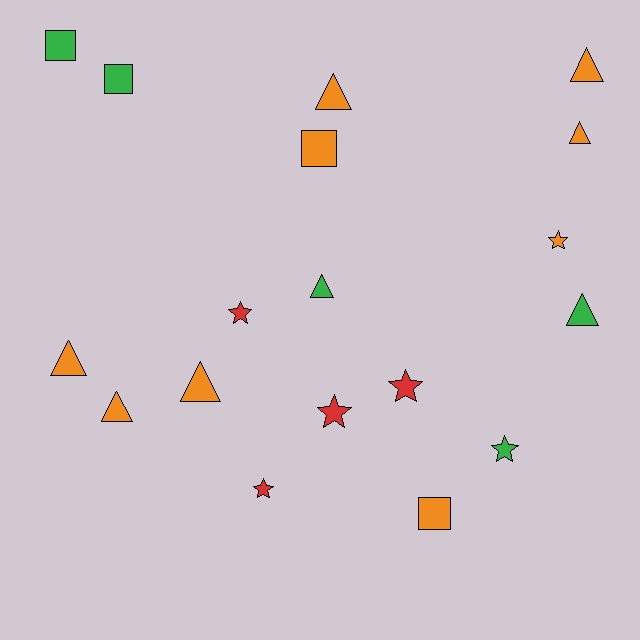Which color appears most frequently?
Orange, with 9 objects.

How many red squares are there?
There are no red squares.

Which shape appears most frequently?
Triangle, with 8 objects.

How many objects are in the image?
There are 18 objects.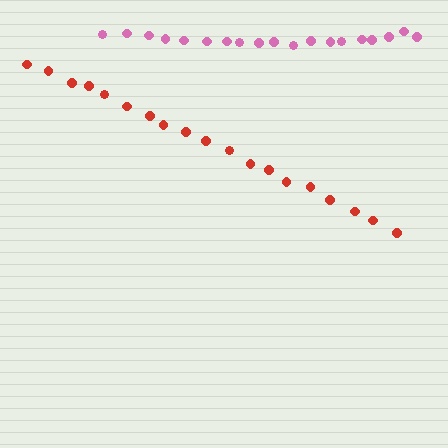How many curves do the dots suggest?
There are 2 distinct paths.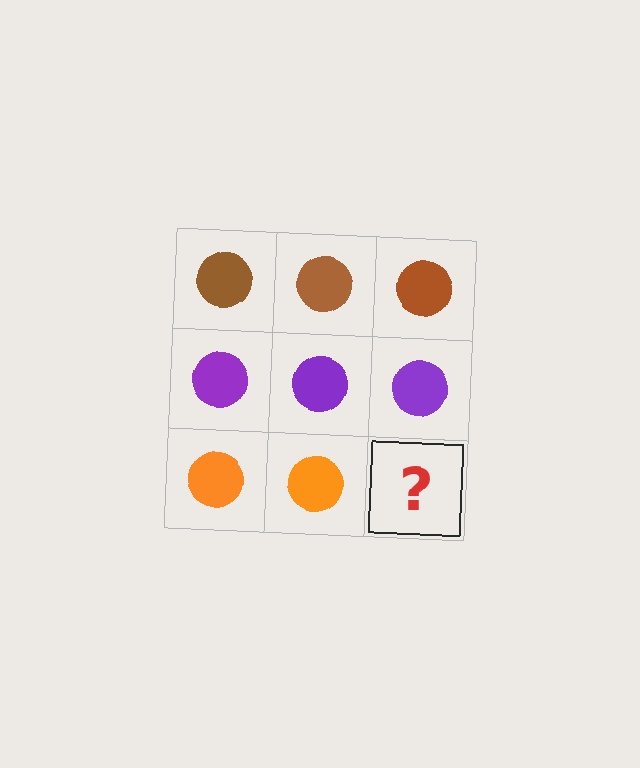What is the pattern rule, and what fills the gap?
The rule is that each row has a consistent color. The gap should be filled with an orange circle.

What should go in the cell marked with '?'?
The missing cell should contain an orange circle.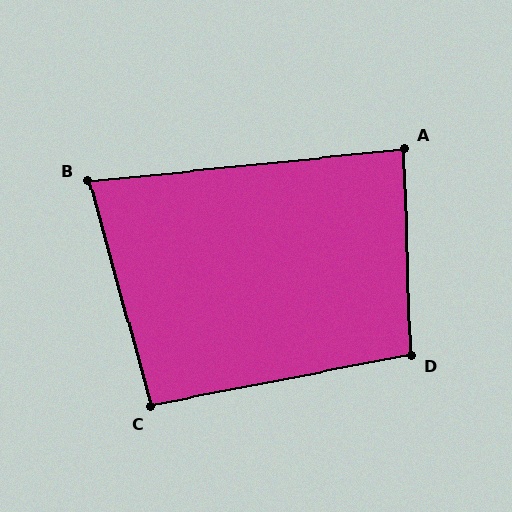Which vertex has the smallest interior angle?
B, at approximately 80 degrees.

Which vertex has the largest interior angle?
D, at approximately 100 degrees.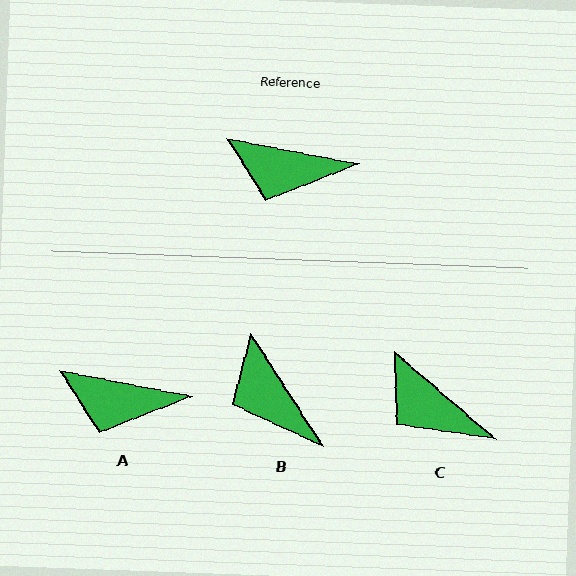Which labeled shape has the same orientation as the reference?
A.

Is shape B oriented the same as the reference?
No, it is off by about 46 degrees.